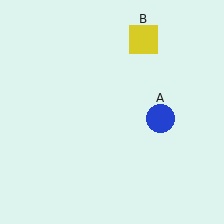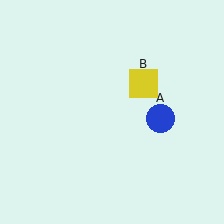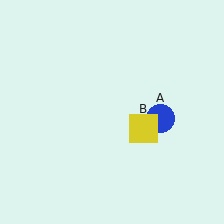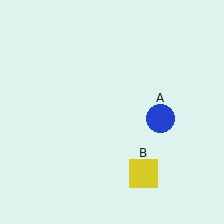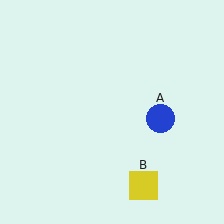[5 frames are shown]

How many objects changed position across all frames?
1 object changed position: yellow square (object B).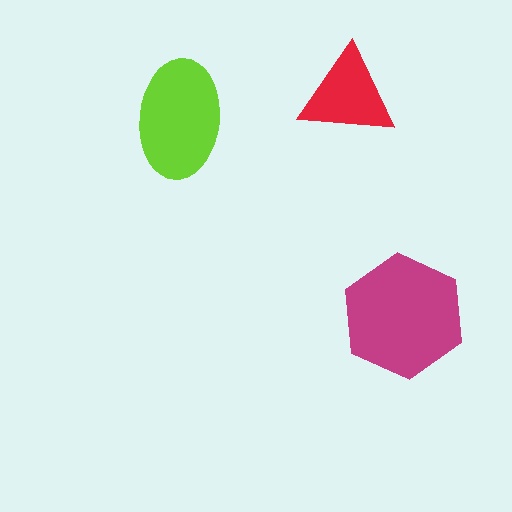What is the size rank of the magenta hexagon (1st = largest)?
1st.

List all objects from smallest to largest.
The red triangle, the lime ellipse, the magenta hexagon.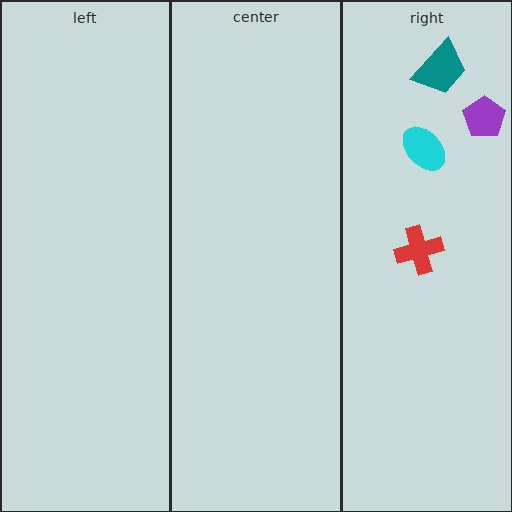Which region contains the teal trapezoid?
The right region.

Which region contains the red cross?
The right region.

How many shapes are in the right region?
4.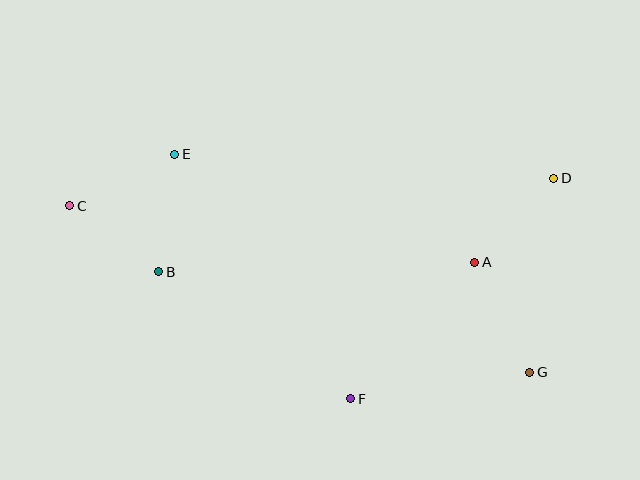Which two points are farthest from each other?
Points C and G are farthest from each other.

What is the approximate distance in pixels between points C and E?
The distance between C and E is approximately 117 pixels.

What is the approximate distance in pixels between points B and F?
The distance between B and F is approximately 230 pixels.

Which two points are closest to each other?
Points B and C are closest to each other.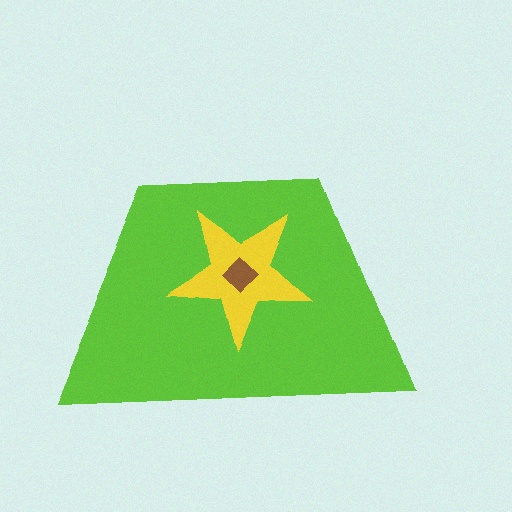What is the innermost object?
The brown diamond.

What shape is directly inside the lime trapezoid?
The yellow star.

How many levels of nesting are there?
3.